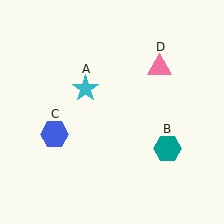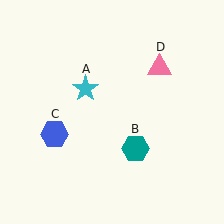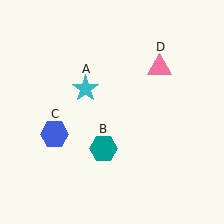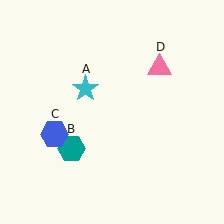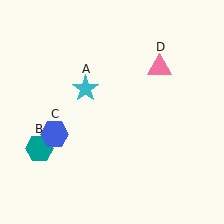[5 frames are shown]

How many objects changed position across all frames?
1 object changed position: teal hexagon (object B).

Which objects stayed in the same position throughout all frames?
Cyan star (object A) and blue hexagon (object C) and pink triangle (object D) remained stationary.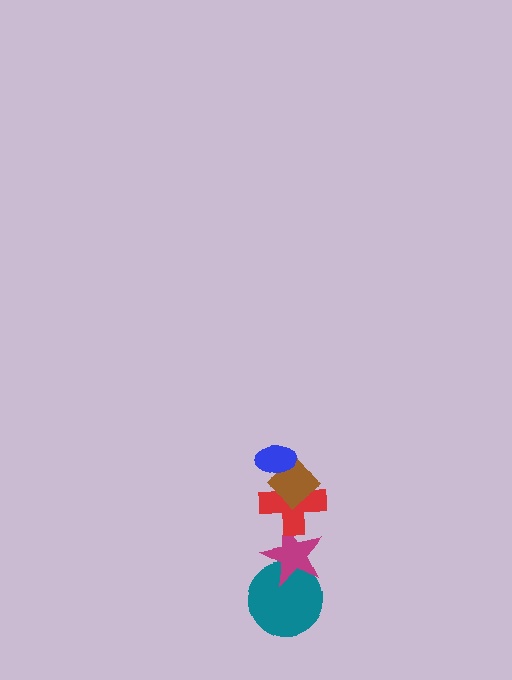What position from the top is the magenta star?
The magenta star is 4th from the top.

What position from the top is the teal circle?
The teal circle is 5th from the top.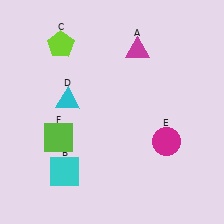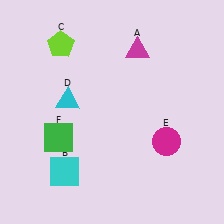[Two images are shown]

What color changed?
The square (F) changed from lime in Image 1 to green in Image 2.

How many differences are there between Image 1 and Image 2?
There is 1 difference between the two images.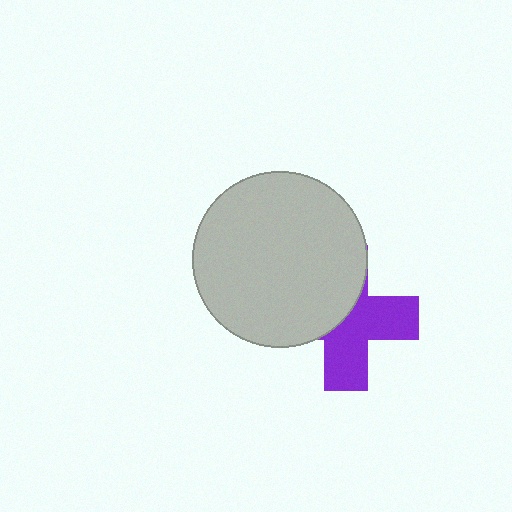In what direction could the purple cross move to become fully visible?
The purple cross could move toward the lower-right. That would shift it out from behind the light gray circle entirely.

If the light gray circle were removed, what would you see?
You would see the complete purple cross.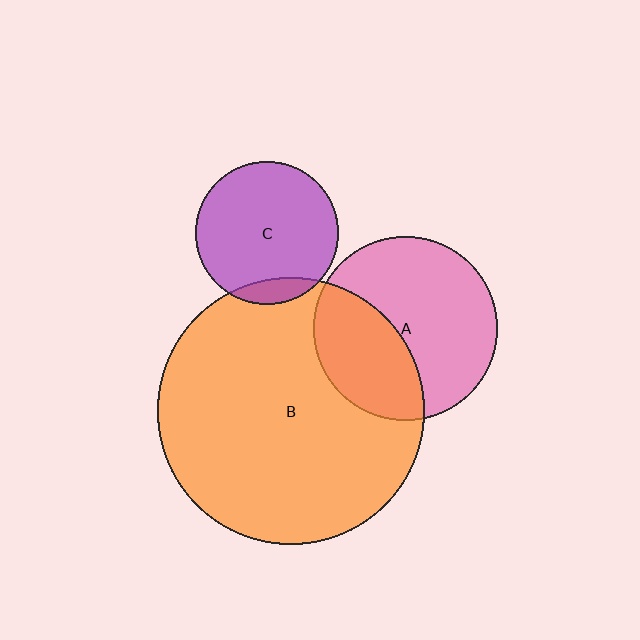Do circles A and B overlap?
Yes.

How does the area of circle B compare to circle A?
Approximately 2.1 times.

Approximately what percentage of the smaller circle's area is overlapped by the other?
Approximately 35%.